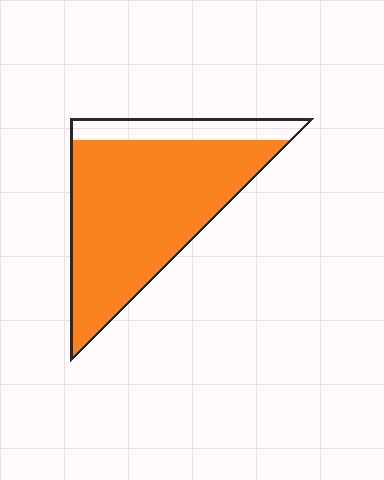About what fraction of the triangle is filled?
About five sixths (5/6).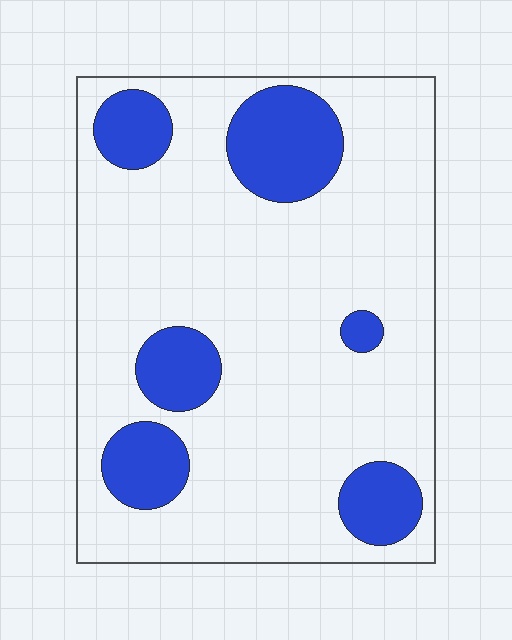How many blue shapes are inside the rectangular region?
6.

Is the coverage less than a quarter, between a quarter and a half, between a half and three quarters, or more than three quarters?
Less than a quarter.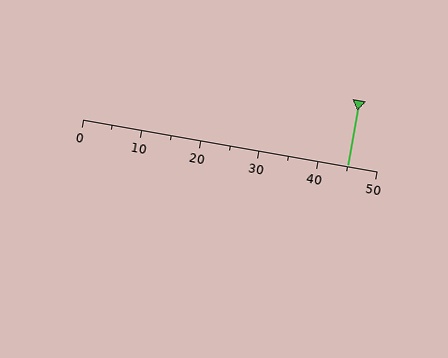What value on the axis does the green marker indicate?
The marker indicates approximately 45.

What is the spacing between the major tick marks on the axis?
The major ticks are spaced 10 apart.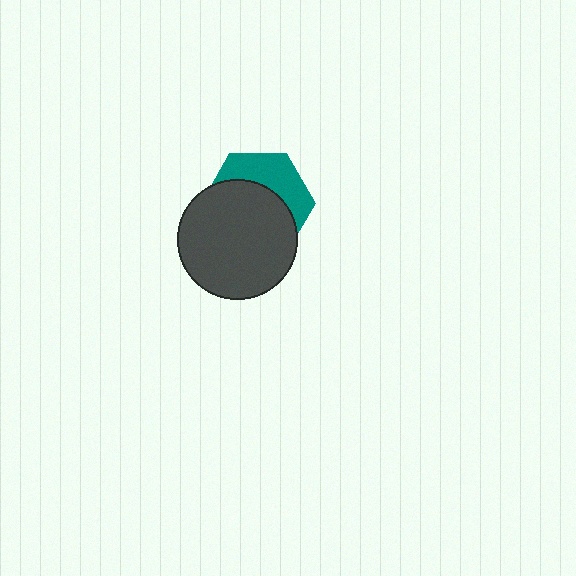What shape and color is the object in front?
The object in front is a dark gray circle.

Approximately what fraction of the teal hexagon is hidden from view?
Roughly 63% of the teal hexagon is hidden behind the dark gray circle.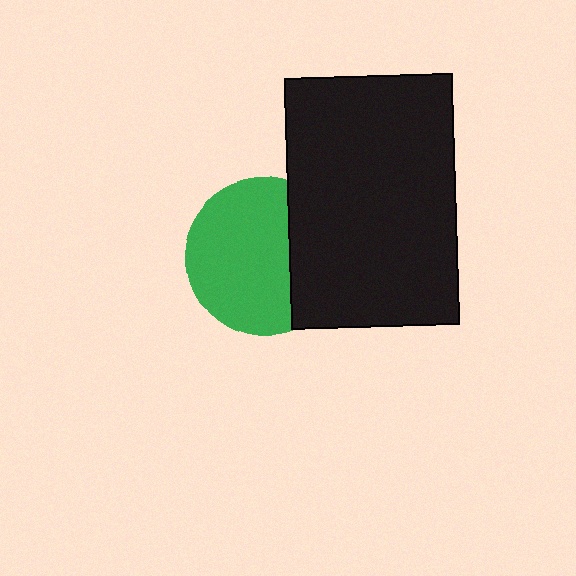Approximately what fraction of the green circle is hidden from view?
Roughly 31% of the green circle is hidden behind the black rectangle.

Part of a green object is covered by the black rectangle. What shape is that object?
It is a circle.